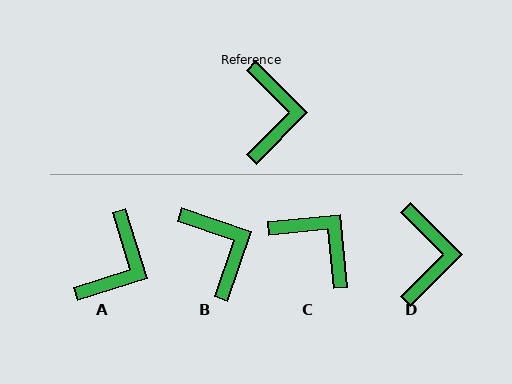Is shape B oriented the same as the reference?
No, it is off by about 26 degrees.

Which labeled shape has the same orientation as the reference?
D.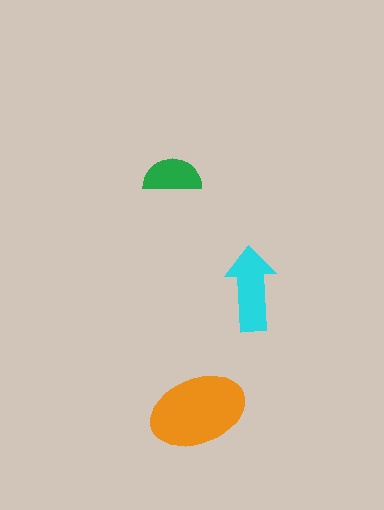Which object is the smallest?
The green semicircle.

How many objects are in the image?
There are 3 objects in the image.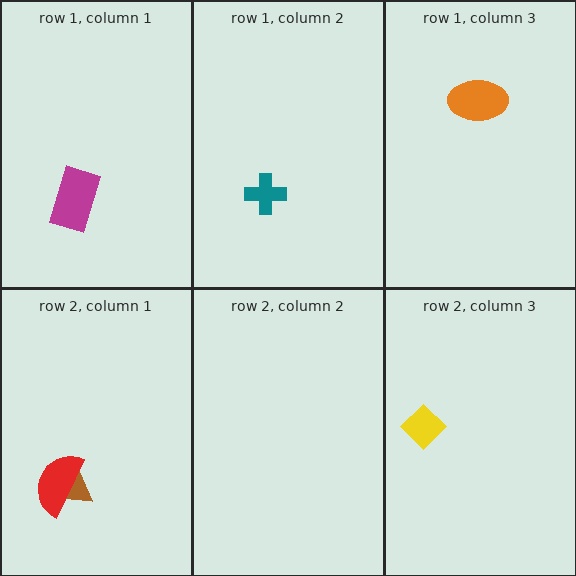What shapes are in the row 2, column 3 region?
The yellow diamond.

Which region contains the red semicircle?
The row 2, column 1 region.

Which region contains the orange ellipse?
The row 1, column 3 region.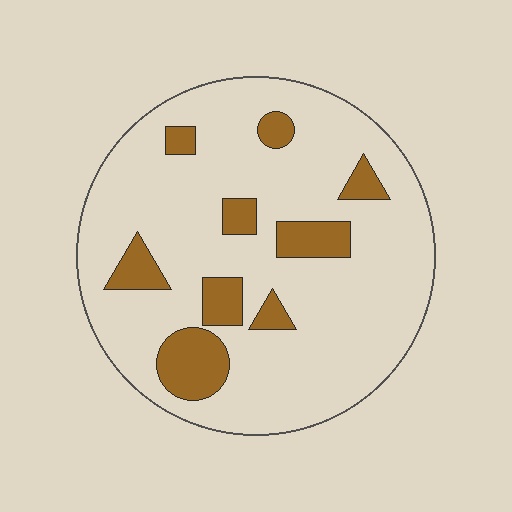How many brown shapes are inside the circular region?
9.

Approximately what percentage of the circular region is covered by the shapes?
Approximately 15%.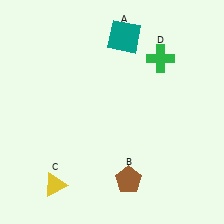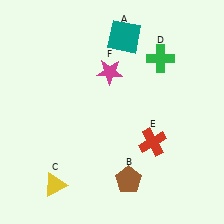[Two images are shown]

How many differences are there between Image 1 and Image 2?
There are 2 differences between the two images.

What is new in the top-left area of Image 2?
A magenta star (F) was added in the top-left area of Image 2.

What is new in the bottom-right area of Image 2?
A red cross (E) was added in the bottom-right area of Image 2.